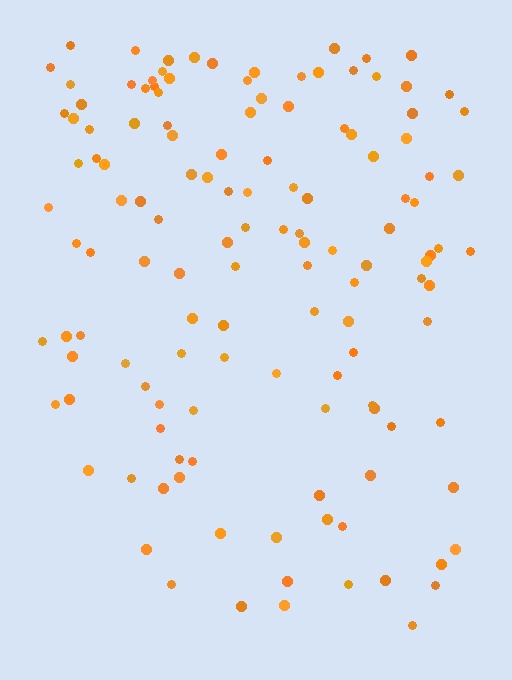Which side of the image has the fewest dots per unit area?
The bottom.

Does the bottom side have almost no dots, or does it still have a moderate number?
Still a moderate number, just noticeably fewer than the top.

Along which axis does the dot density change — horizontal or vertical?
Vertical.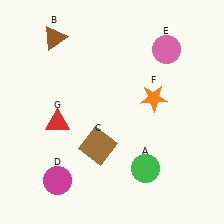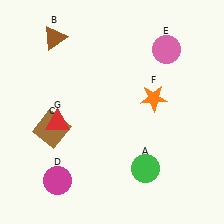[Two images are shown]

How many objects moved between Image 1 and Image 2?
1 object moved between the two images.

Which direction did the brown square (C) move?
The brown square (C) moved left.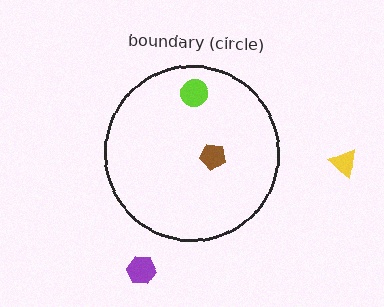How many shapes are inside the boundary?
2 inside, 2 outside.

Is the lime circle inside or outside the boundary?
Inside.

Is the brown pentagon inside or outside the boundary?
Inside.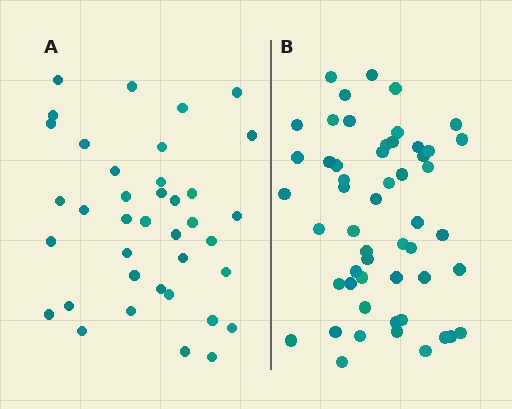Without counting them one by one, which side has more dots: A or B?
Region B (the right region) has more dots.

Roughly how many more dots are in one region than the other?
Region B has approximately 15 more dots than region A.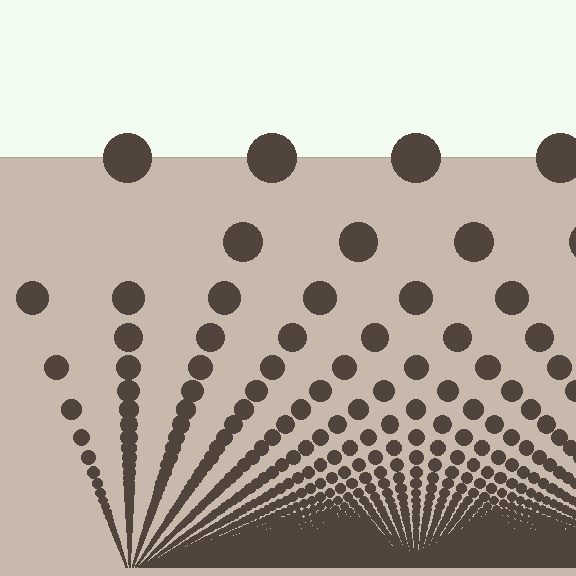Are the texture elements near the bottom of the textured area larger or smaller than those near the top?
Smaller. The gradient is inverted — elements near the bottom are smaller and denser.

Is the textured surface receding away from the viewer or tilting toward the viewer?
The surface appears to tilt toward the viewer. Texture elements get larger and sparser toward the top.